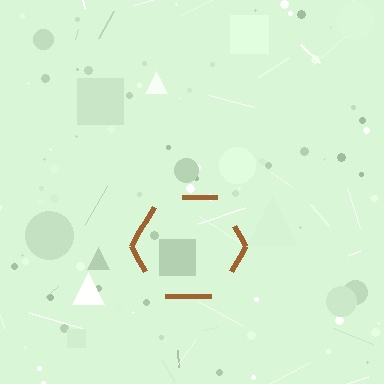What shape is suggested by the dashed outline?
The dashed outline suggests a hexagon.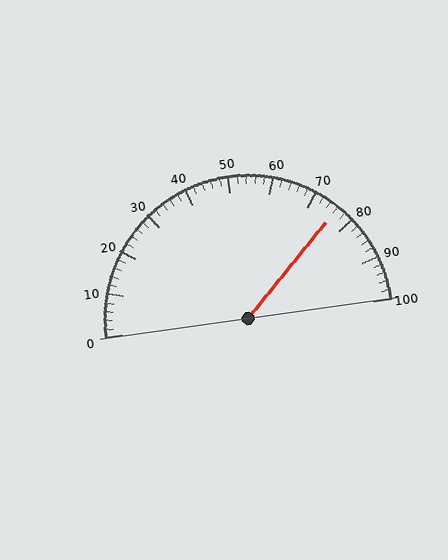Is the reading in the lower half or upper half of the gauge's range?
The reading is in the upper half of the range (0 to 100).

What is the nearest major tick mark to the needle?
The nearest major tick mark is 80.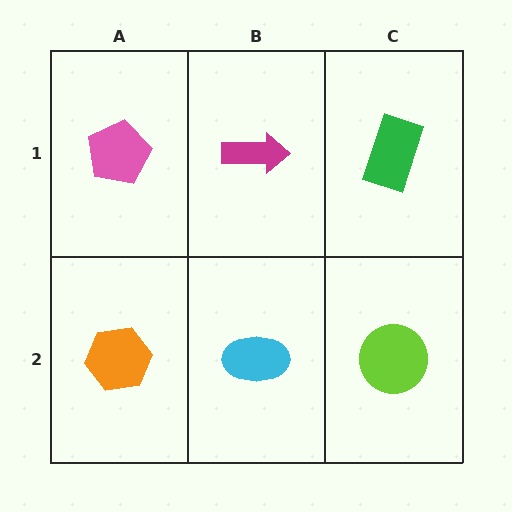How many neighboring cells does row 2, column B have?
3.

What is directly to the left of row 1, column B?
A pink pentagon.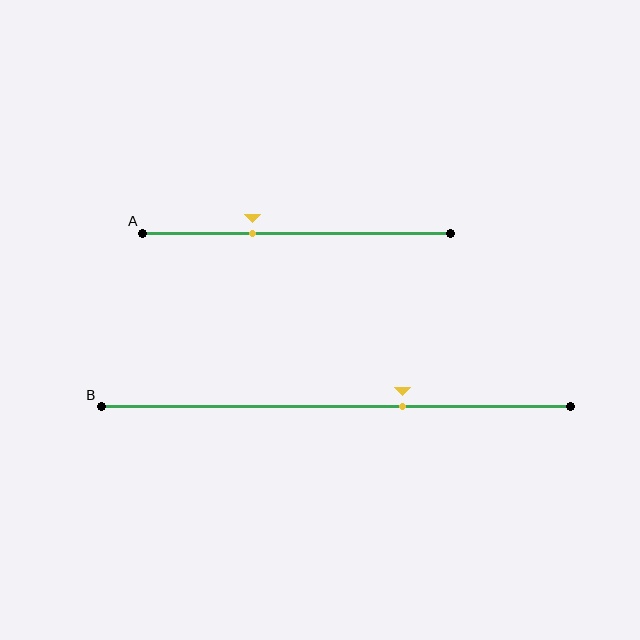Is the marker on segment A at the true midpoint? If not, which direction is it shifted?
No, the marker on segment A is shifted to the left by about 14% of the segment length.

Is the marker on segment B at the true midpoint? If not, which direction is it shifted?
No, the marker on segment B is shifted to the right by about 14% of the segment length.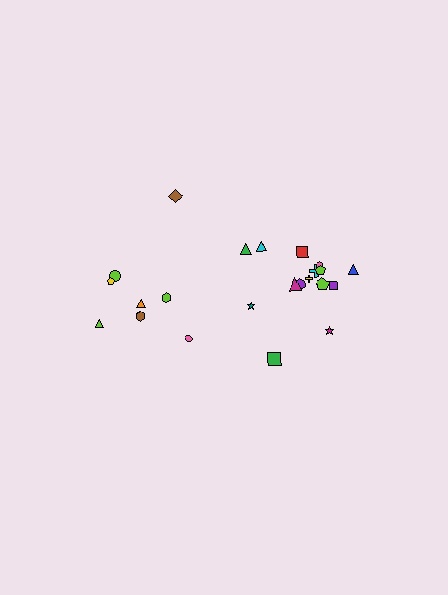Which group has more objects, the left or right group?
The right group.